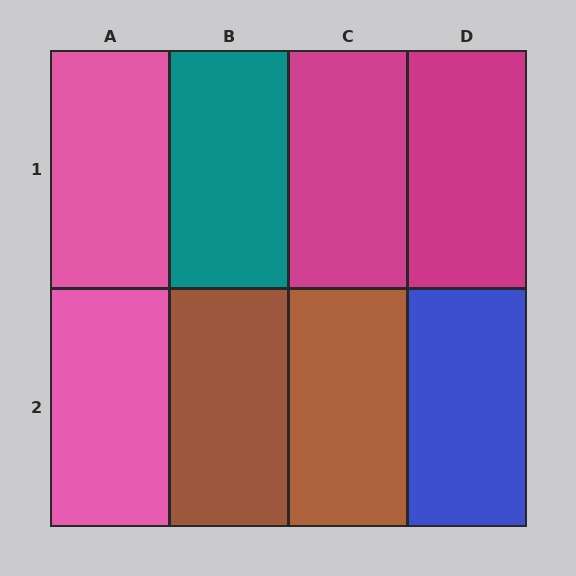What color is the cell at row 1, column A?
Pink.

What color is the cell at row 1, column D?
Magenta.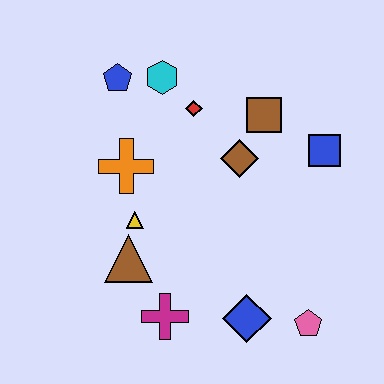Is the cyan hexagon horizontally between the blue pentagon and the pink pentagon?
Yes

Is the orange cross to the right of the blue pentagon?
Yes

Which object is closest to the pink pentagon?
The blue diamond is closest to the pink pentagon.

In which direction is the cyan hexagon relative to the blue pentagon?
The cyan hexagon is to the right of the blue pentagon.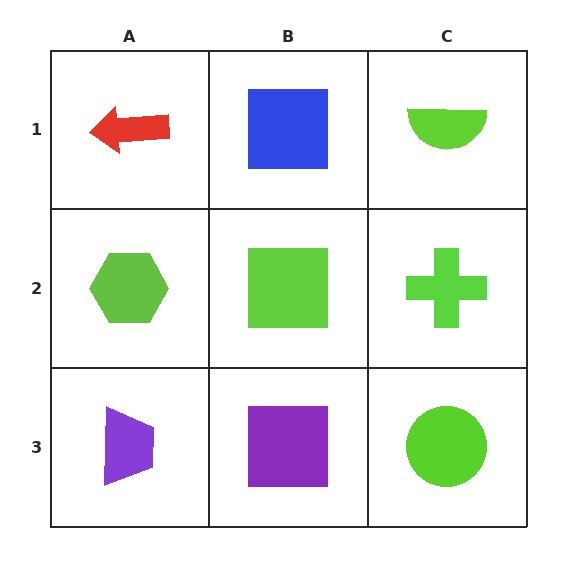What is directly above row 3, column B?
A lime square.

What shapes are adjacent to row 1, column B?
A lime square (row 2, column B), a red arrow (row 1, column A), a lime semicircle (row 1, column C).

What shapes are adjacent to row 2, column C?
A lime semicircle (row 1, column C), a lime circle (row 3, column C), a lime square (row 2, column B).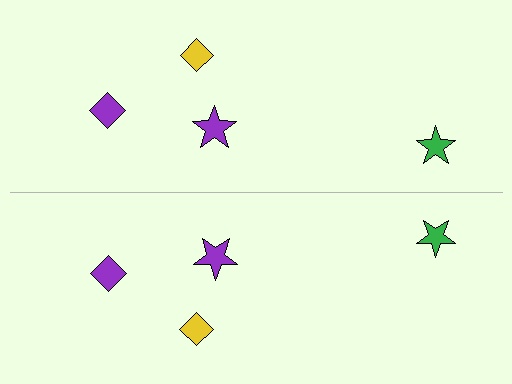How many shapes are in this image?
There are 8 shapes in this image.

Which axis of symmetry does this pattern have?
The pattern has a horizontal axis of symmetry running through the center of the image.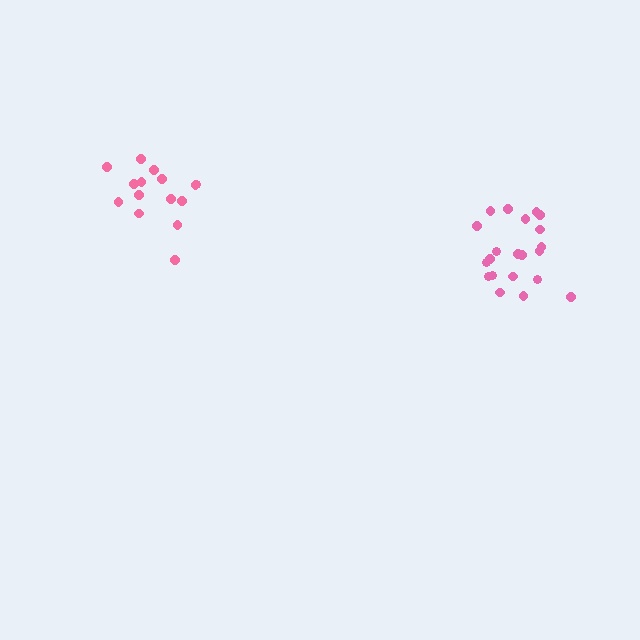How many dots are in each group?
Group 1: 21 dots, Group 2: 15 dots (36 total).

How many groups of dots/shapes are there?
There are 2 groups.